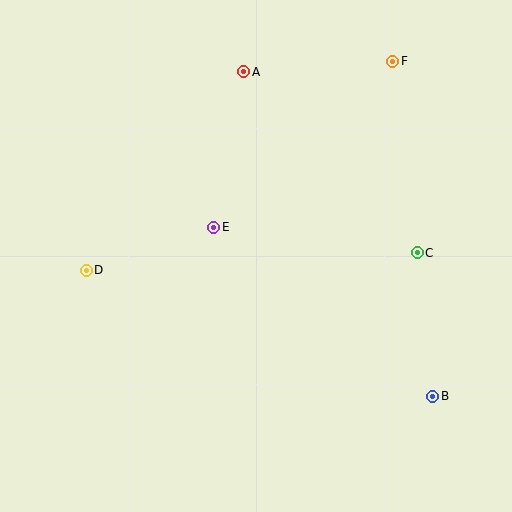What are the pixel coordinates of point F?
Point F is at (393, 61).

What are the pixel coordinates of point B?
Point B is at (433, 396).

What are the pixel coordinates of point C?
Point C is at (417, 253).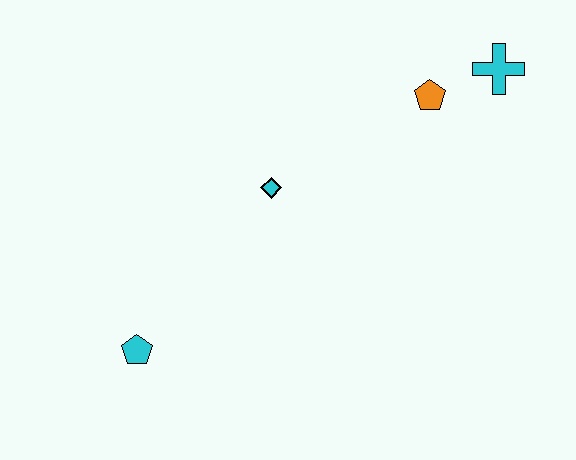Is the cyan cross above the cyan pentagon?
Yes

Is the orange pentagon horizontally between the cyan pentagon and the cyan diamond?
No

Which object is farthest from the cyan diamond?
The cyan cross is farthest from the cyan diamond.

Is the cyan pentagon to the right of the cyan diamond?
No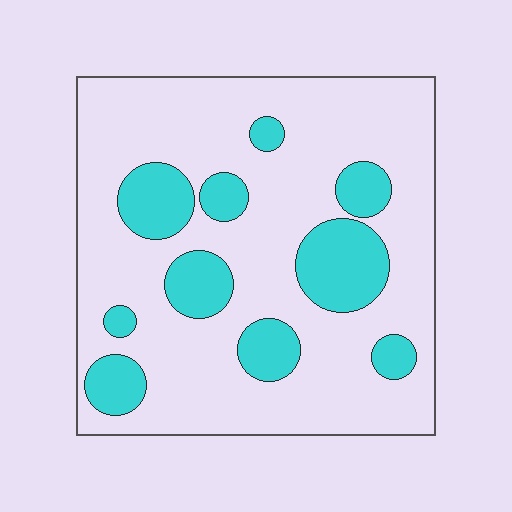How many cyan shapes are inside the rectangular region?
10.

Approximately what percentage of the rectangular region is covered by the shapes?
Approximately 25%.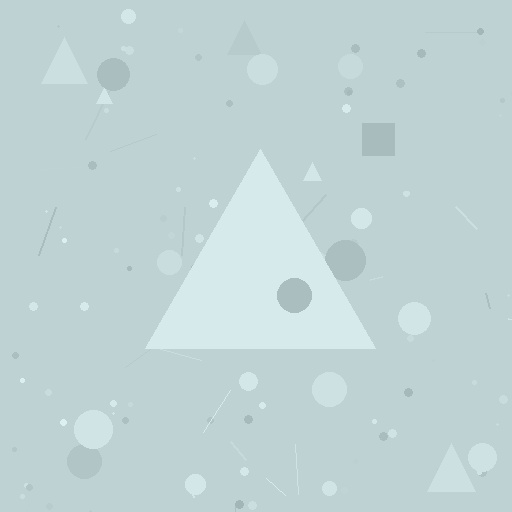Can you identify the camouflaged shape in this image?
The camouflaged shape is a triangle.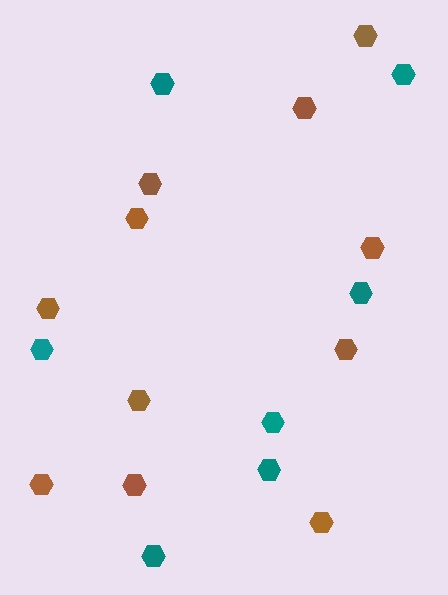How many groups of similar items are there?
There are 2 groups: one group of teal hexagons (7) and one group of brown hexagons (11).